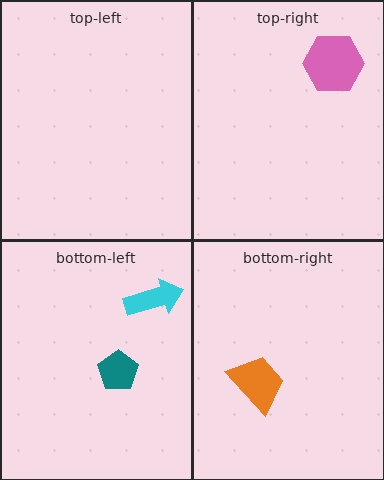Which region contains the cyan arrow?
The bottom-left region.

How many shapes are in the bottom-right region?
1.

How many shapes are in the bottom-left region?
2.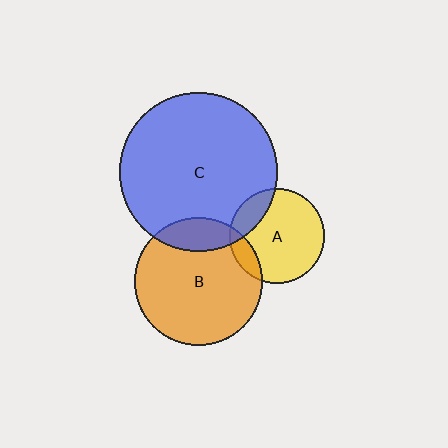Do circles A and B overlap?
Yes.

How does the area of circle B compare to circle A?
Approximately 1.8 times.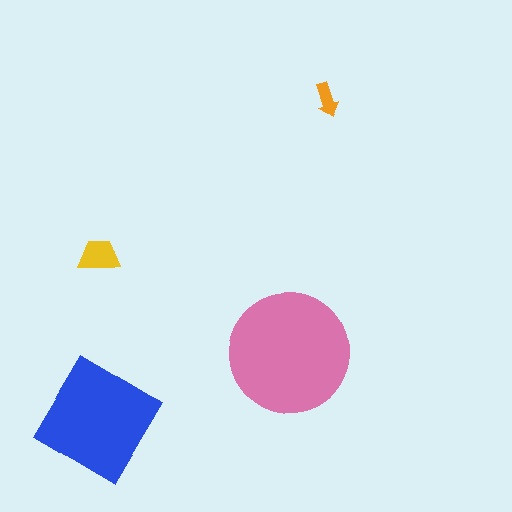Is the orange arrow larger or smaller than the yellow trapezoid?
Smaller.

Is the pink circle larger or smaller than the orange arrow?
Larger.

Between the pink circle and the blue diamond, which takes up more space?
The pink circle.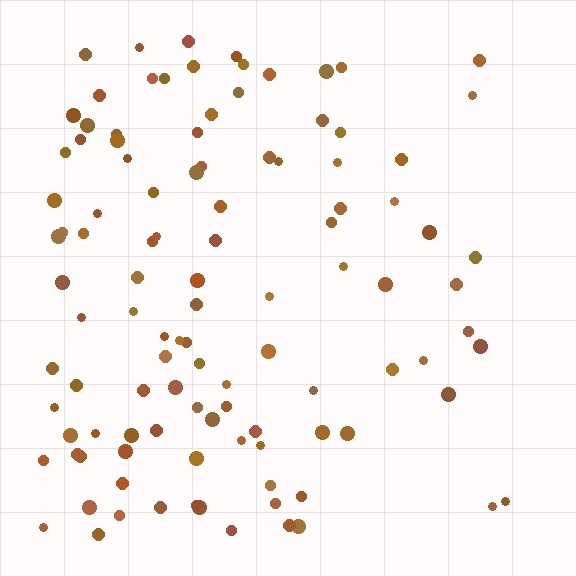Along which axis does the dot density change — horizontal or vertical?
Horizontal.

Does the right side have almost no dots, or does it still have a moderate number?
Still a moderate number, just noticeably fewer than the left.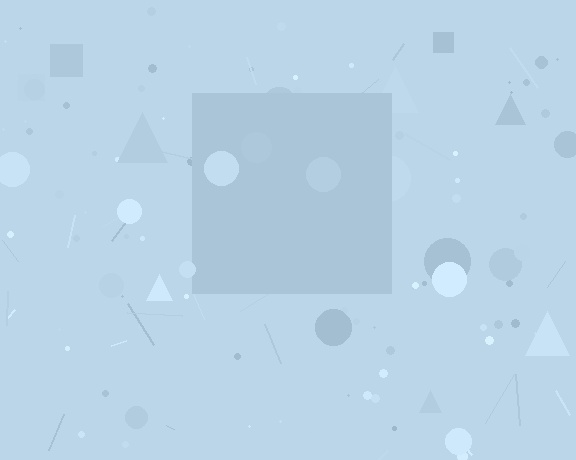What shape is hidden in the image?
A square is hidden in the image.